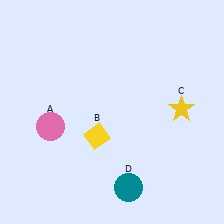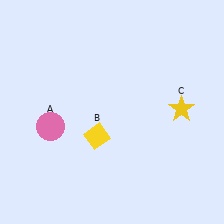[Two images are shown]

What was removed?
The teal circle (D) was removed in Image 2.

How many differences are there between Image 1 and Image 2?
There is 1 difference between the two images.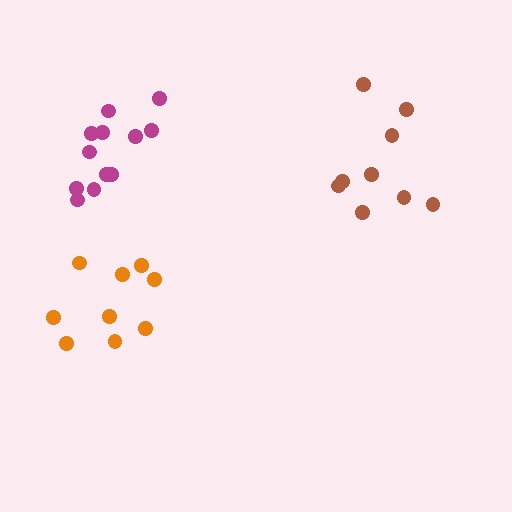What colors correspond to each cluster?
The clusters are colored: orange, brown, magenta.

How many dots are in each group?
Group 1: 9 dots, Group 2: 9 dots, Group 3: 12 dots (30 total).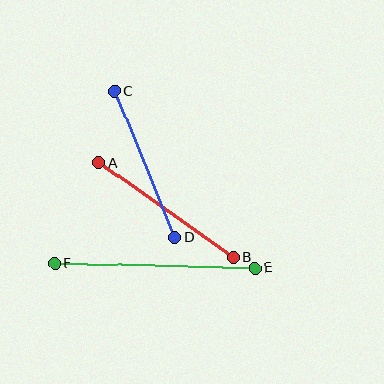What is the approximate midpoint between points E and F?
The midpoint is at approximately (155, 265) pixels.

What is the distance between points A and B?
The distance is approximately 165 pixels.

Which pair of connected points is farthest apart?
Points E and F are farthest apart.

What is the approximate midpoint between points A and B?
The midpoint is at approximately (166, 209) pixels.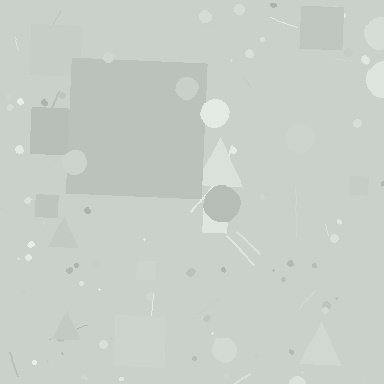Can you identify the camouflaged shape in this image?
The camouflaged shape is a square.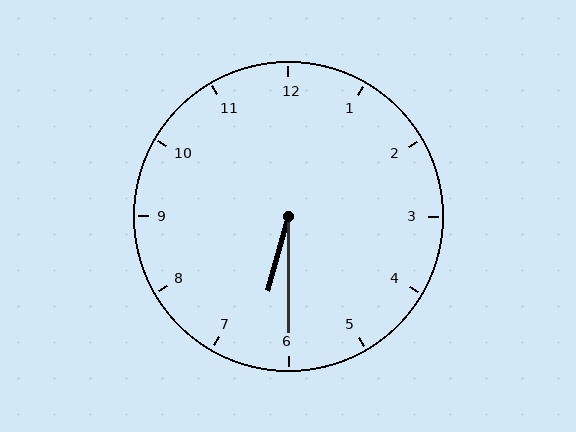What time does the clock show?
6:30.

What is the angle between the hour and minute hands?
Approximately 15 degrees.